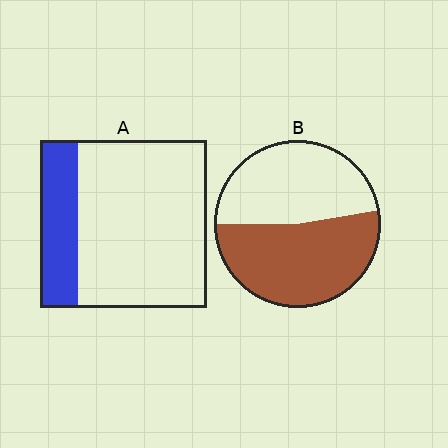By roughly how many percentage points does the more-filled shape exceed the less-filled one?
By roughly 30 percentage points (B over A).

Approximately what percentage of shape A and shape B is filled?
A is approximately 25% and B is approximately 55%.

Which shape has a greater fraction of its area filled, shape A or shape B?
Shape B.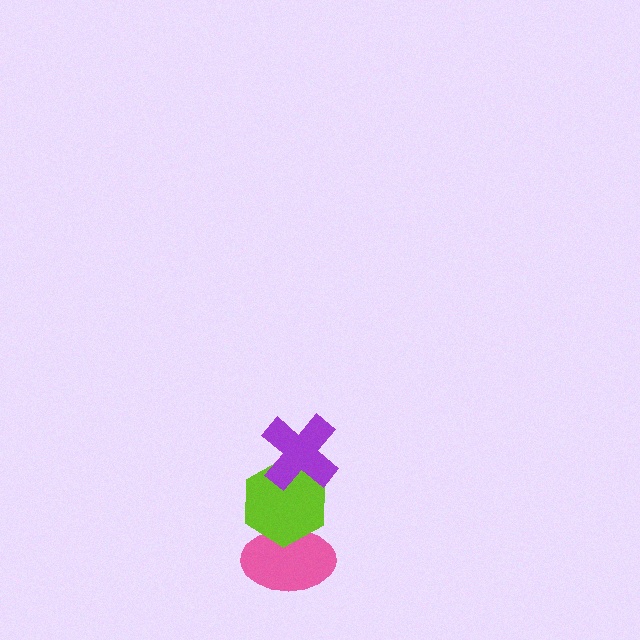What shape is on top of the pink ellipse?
The lime hexagon is on top of the pink ellipse.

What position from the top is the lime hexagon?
The lime hexagon is 2nd from the top.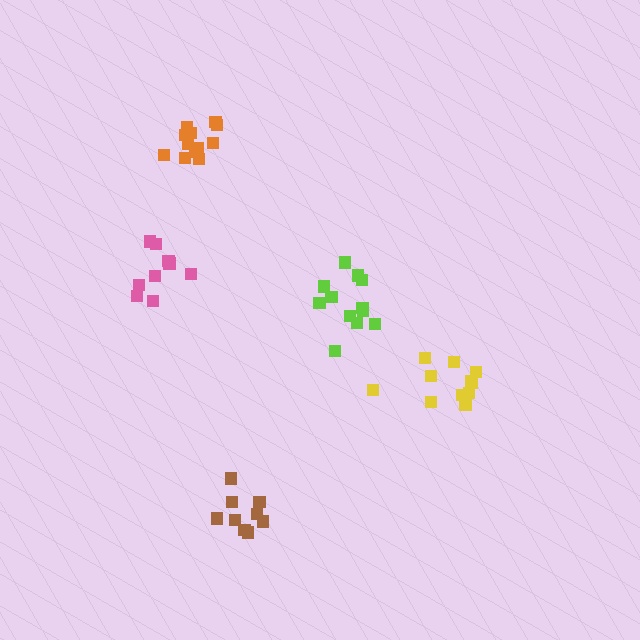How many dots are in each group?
Group 1: 9 dots, Group 2: 9 dots, Group 3: 12 dots, Group 4: 11 dots, Group 5: 12 dots (53 total).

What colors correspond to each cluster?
The clusters are colored: pink, brown, lime, yellow, orange.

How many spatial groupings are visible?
There are 5 spatial groupings.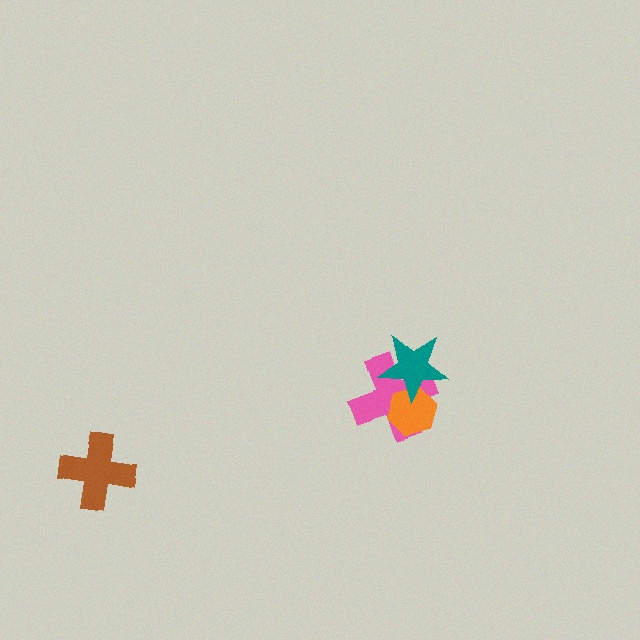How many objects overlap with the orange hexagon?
2 objects overlap with the orange hexagon.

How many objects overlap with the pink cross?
2 objects overlap with the pink cross.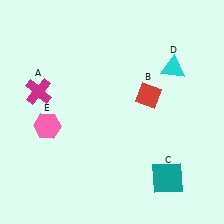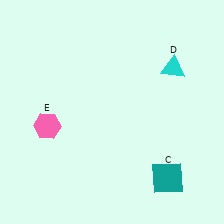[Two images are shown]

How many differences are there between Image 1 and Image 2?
There are 2 differences between the two images.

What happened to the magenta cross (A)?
The magenta cross (A) was removed in Image 2. It was in the top-left area of Image 1.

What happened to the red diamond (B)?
The red diamond (B) was removed in Image 2. It was in the top-right area of Image 1.